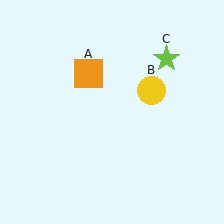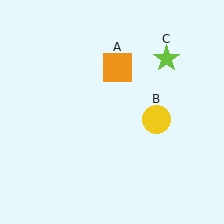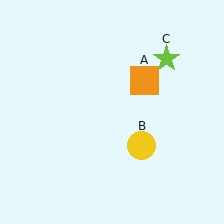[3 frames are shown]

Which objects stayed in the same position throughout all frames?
Lime star (object C) remained stationary.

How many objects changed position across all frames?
2 objects changed position: orange square (object A), yellow circle (object B).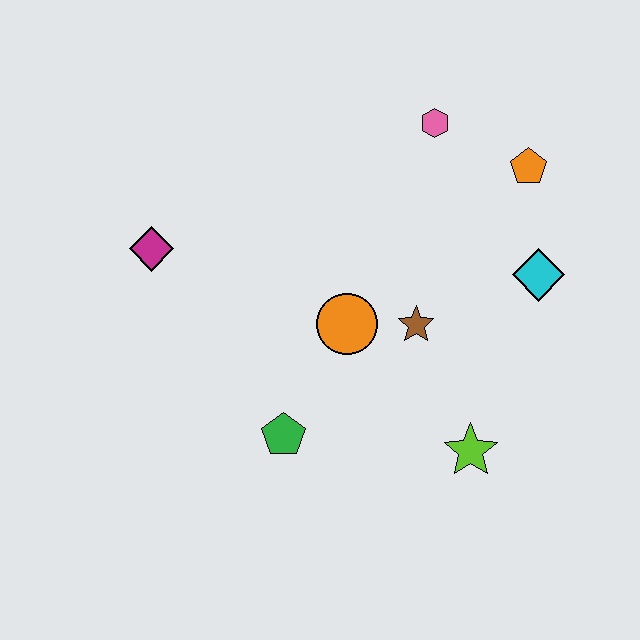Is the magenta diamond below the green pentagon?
No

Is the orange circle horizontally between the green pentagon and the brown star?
Yes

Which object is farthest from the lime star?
The magenta diamond is farthest from the lime star.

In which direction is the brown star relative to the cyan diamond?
The brown star is to the left of the cyan diamond.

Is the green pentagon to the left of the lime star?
Yes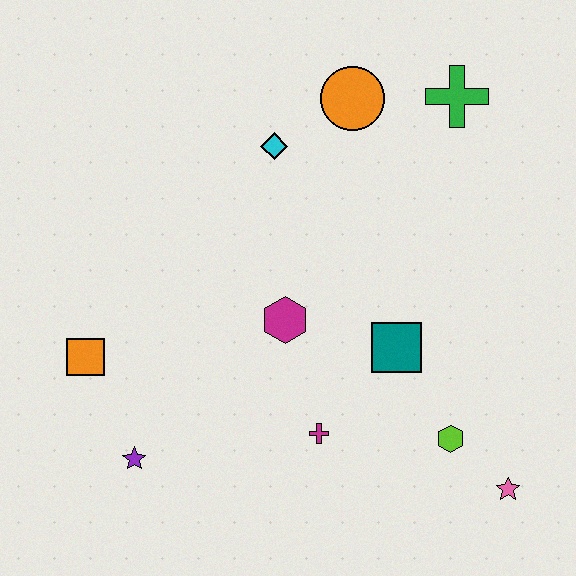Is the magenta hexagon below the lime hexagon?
No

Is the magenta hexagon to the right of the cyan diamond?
Yes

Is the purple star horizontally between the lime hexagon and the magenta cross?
No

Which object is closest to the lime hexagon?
The pink star is closest to the lime hexagon.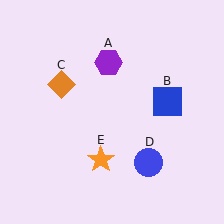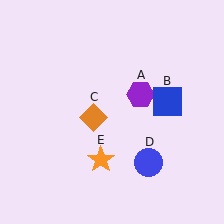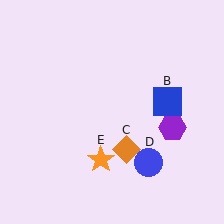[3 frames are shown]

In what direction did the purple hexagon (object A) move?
The purple hexagon (object A) moved down and to the right.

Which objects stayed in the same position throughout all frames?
Blue square (object B) and blue circle (object D) and orange star (object E) remained stationary.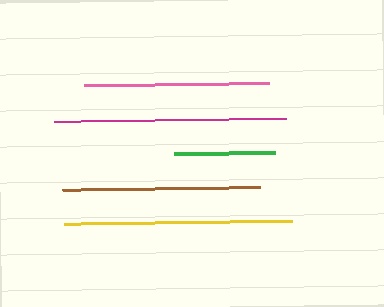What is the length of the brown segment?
The brown segment is approximately 198 pixels long.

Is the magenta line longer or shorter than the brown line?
The magenta line is longer than the brown line.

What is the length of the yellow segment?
The yellow segment is approximately 229 pixels long.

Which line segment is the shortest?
The green line is the shortest at approximately 100 pixels.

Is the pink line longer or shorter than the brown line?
The brown line is longer than the pink line.